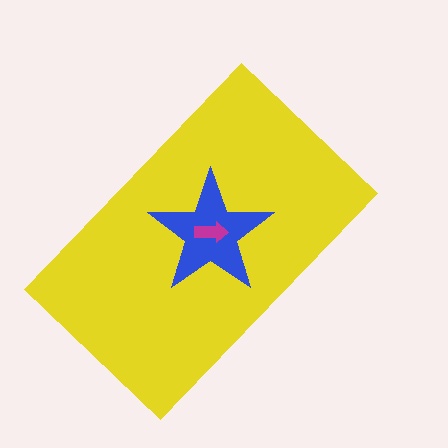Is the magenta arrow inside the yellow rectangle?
Yes.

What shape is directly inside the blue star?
The magenta arrow.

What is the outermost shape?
The yellow rectangle.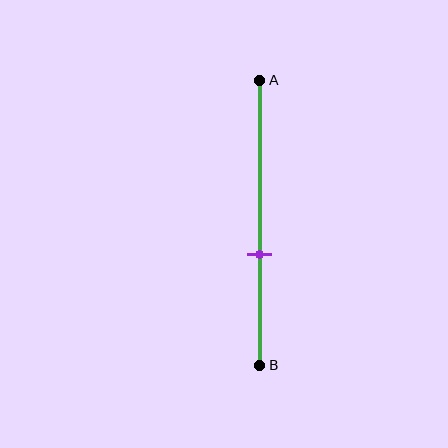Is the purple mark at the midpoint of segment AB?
No, the mark is at about 60% from A, not at the 50% midpoint.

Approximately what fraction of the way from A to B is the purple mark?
The purple mark is approximately 60% of the way from A to B.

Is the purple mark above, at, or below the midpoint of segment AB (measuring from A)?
The purple mark is below the midpoint of segment AB.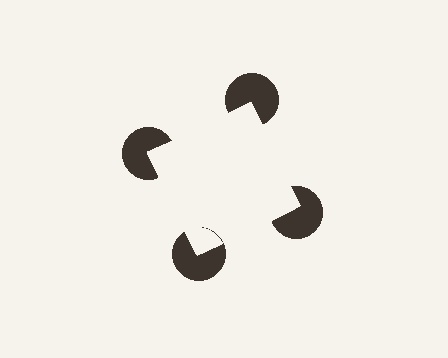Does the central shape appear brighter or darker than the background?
It typically appears slightly brighter than the background, even though no actual brightness change is drawn.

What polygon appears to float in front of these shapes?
An illusory square — its edges are inferred from the aligned wedge cuts in the pac-man discs, not physically drawn.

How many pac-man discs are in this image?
There are 4 — one at each vertex of the illusory square.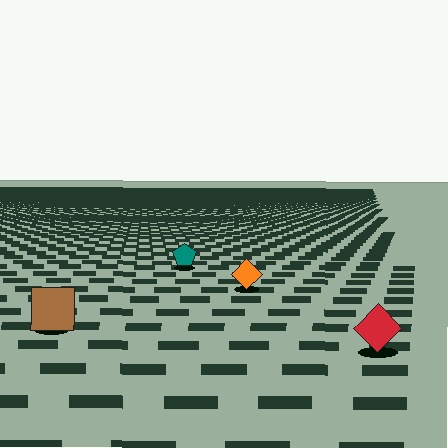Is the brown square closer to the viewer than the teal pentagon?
Yes. The brown square is closer — you can tell from the texture gradient: the ground texture is coarser near it.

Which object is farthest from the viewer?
The teal pentagon is farthest from the viewer. It appears smaller and the ground texture around it is denser.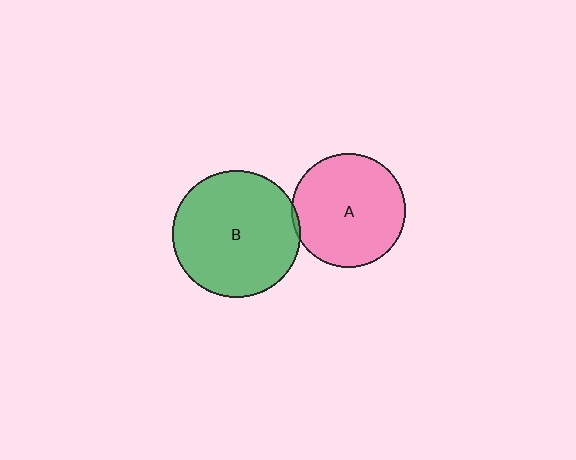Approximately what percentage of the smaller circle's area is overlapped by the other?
Approximately 5%.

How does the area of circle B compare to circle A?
Approximately 1.2 times.